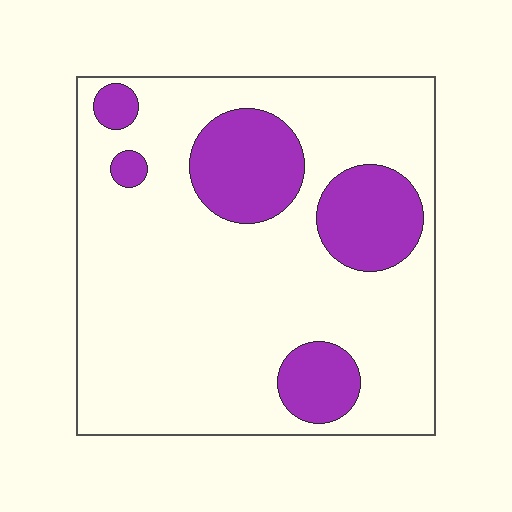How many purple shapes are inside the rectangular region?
5.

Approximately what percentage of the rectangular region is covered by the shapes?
Approximately 20%.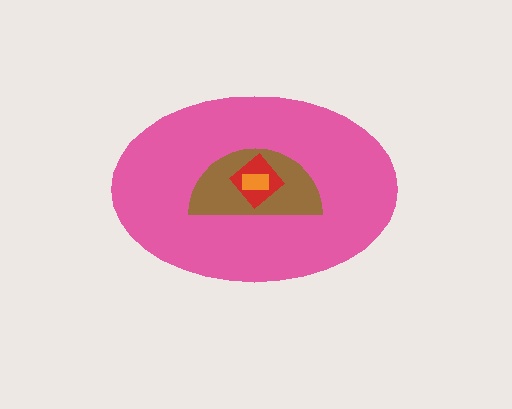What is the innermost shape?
The orange rectangle.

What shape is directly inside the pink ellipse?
The brown semicircle.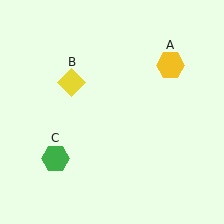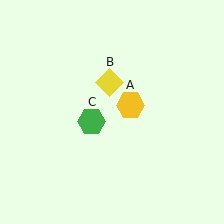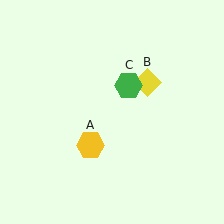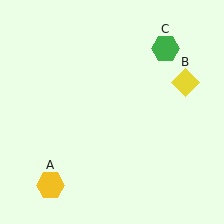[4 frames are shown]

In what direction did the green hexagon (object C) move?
The green hexagon (object C) moved up and to the right.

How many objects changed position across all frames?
3 objects changed position: yellow hexagon (object A), yellow diamond (object B), green hexagon (object C).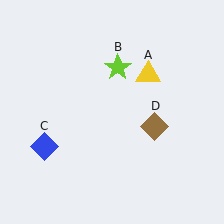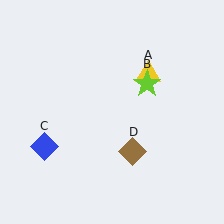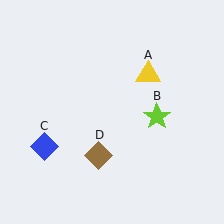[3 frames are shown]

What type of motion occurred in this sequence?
The lime star (object B), brown diamond (object D) rotated clockwise around the center of the scene.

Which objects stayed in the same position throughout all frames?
Yellow triangle (object A) and blue diamond (object C) remained stationary.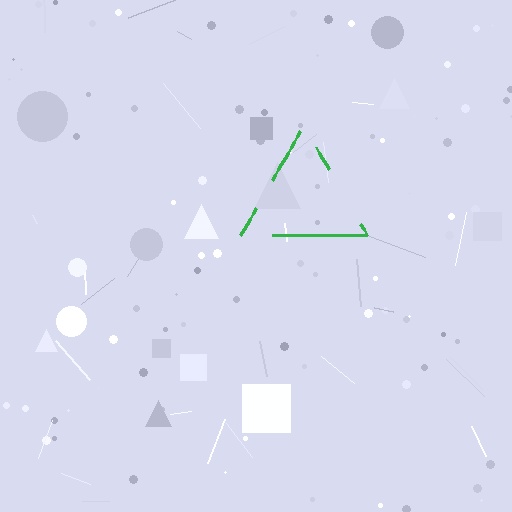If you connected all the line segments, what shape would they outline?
They would outline a triangle.